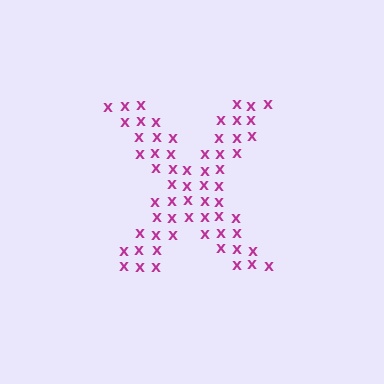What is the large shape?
The large shape is the letter X.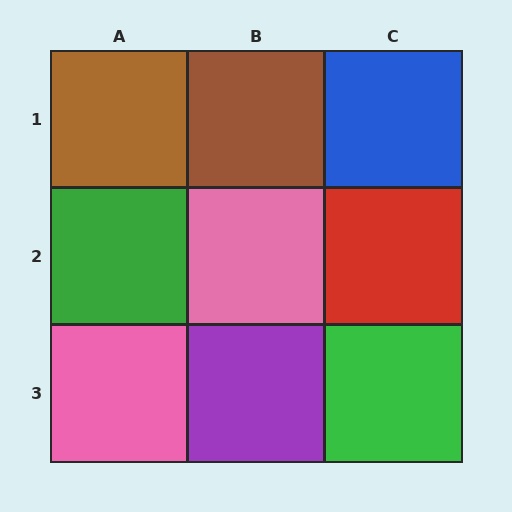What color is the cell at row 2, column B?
Pink.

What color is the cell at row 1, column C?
Blue.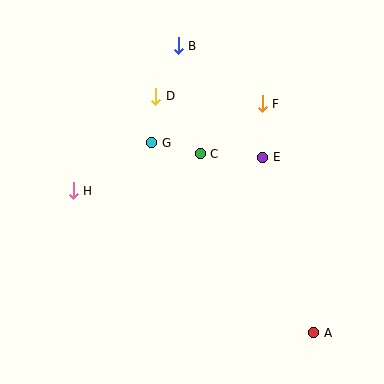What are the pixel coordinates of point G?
Point G is at (152, 143).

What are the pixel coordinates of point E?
Point E is at (263, 157).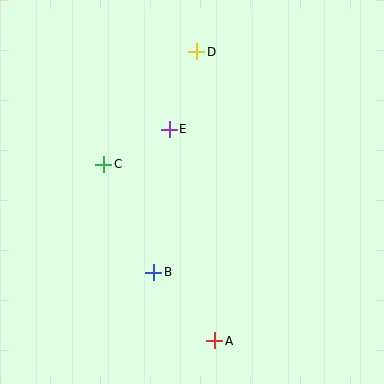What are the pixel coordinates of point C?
Point C is at (104, 164).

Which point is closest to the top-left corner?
Point C is closest to the top-left corner.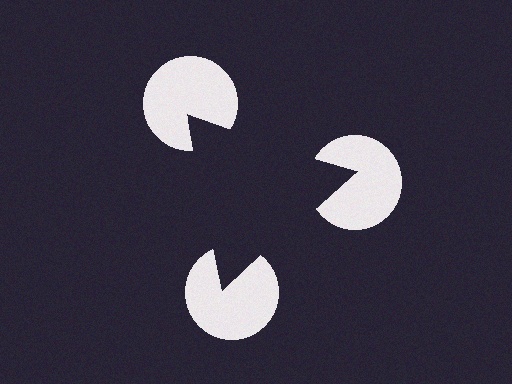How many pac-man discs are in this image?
There are 3 — one at each vertex of the illusory triangle.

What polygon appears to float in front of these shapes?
An illusory triangle — its edges are inferred from the aligned wedge cuts in the pac-man discs, not physically drawn.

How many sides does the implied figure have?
3 sides.